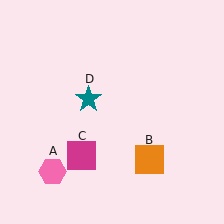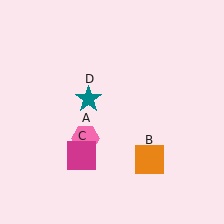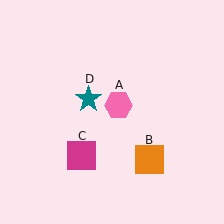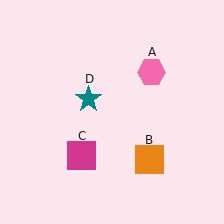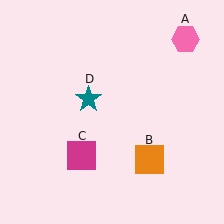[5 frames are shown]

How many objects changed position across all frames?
1 object changed position: pink hexagon (object A).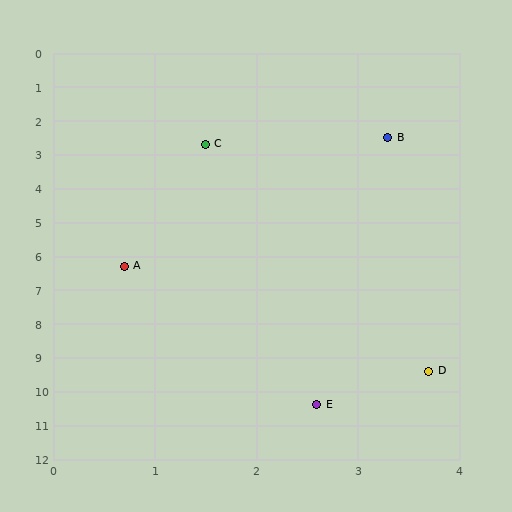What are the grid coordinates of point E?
Point E is at approximately (2.6, 10.4).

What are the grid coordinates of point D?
Point D is at approximately (3.7, 9.4).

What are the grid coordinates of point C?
Point C is at approximately (1.5, 2.7).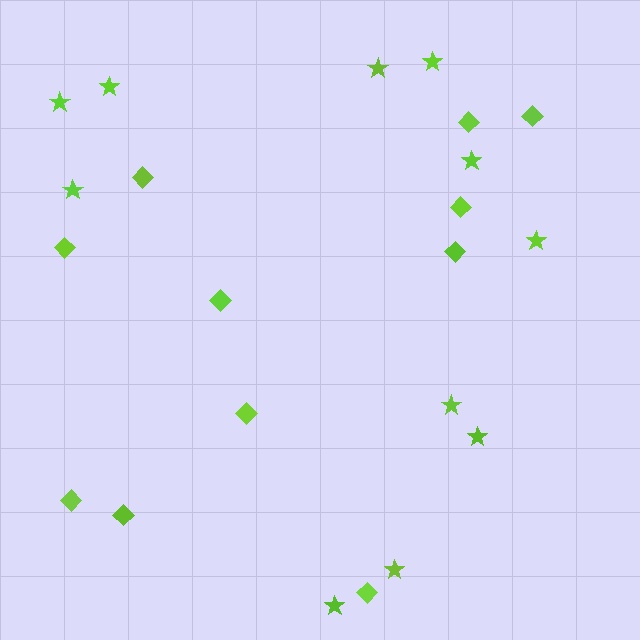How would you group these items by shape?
There are 2 groups: one group of stars (11) and one group of diamonds (11).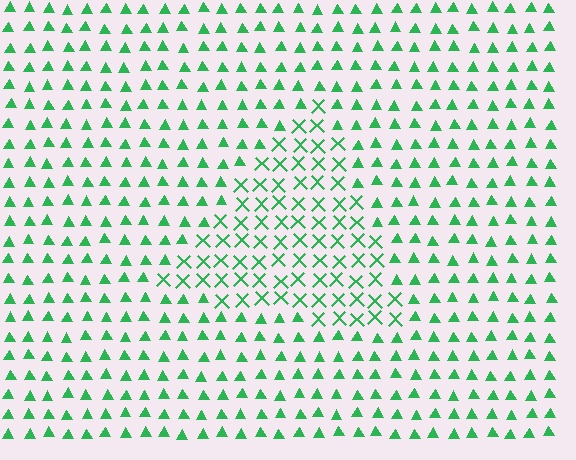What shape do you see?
I see a triangle.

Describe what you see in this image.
The image is filled with small green elements arranged in a uniform grid. A triangle-shaped region contains X marks, while the surrounding area contains triangles. The boundary is defined purely by the change in element shape.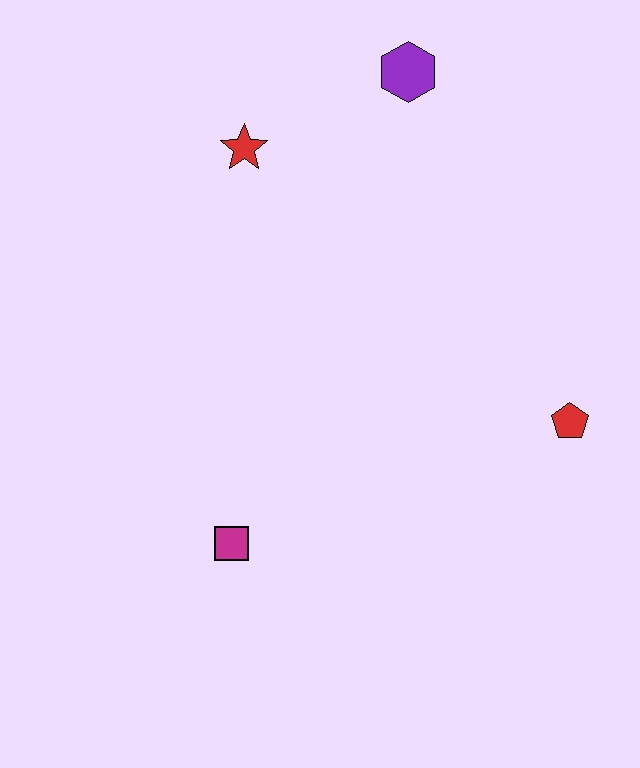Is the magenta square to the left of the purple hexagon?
Yes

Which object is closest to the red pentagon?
The magenta square is closest to the red pentagon.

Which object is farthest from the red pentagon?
The red star is farthest from the red pentagon.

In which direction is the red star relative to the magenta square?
The red star is above the magenta square.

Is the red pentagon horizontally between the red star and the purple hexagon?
No